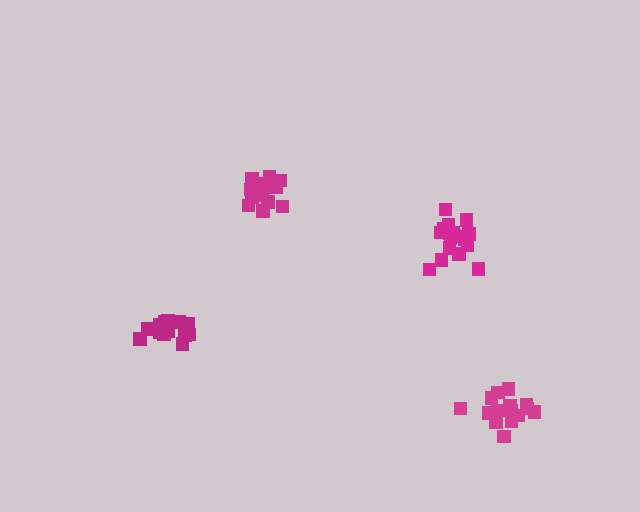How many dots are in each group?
Group 1: 15 dots, Group 2: 18 dots, Group 3: 17 dots, Group 4: 15 dots (65 total).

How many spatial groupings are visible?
There are 4 spatial groupings.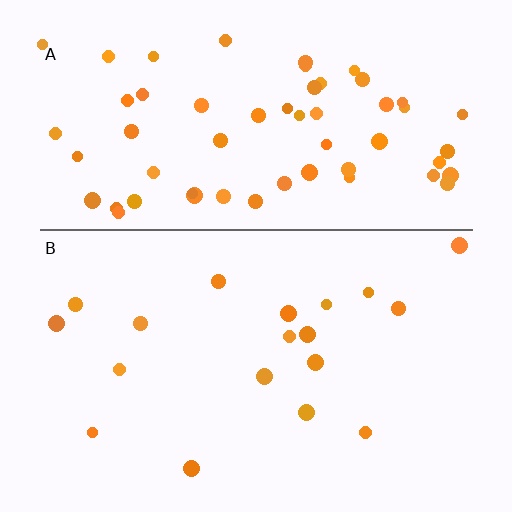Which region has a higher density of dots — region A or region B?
A (the top).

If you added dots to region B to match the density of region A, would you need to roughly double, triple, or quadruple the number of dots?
Approximately triple.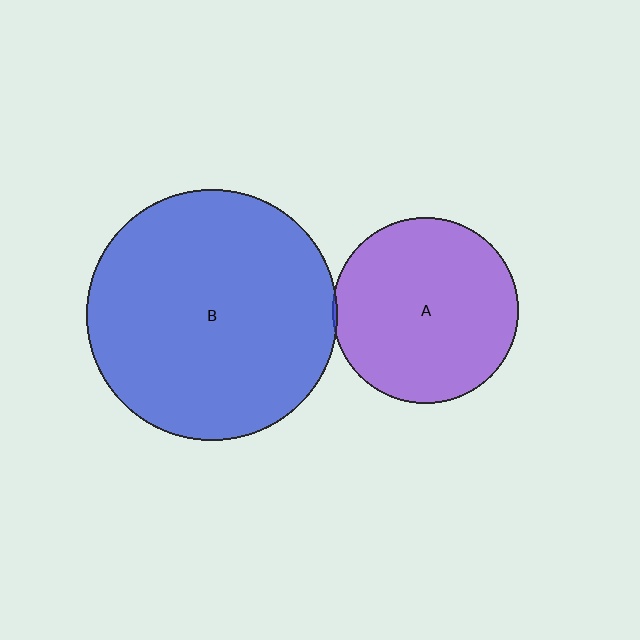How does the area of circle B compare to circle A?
Approximately 1.8 times.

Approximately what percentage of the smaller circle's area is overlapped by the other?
Approximately 5%.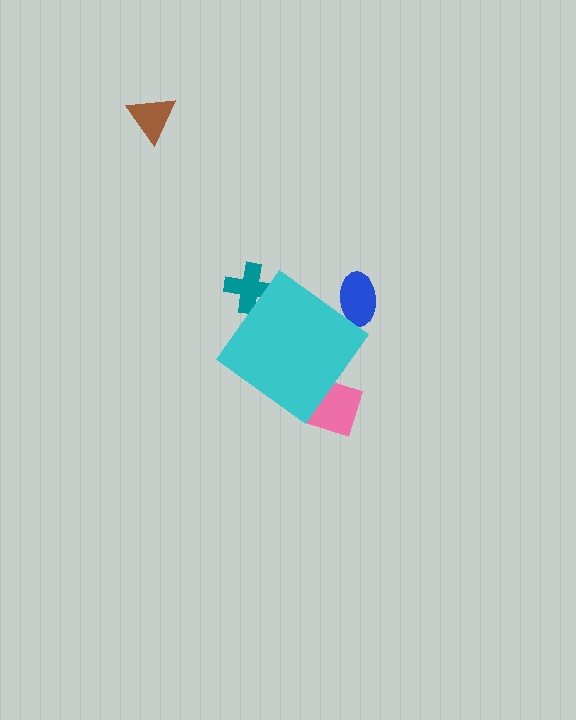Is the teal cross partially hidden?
Yes, the teal cross is partially hidden behind the cyan diamond.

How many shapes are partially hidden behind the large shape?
3 shapes are partially hidden.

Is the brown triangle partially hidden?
No, the brown triangle is fully visible.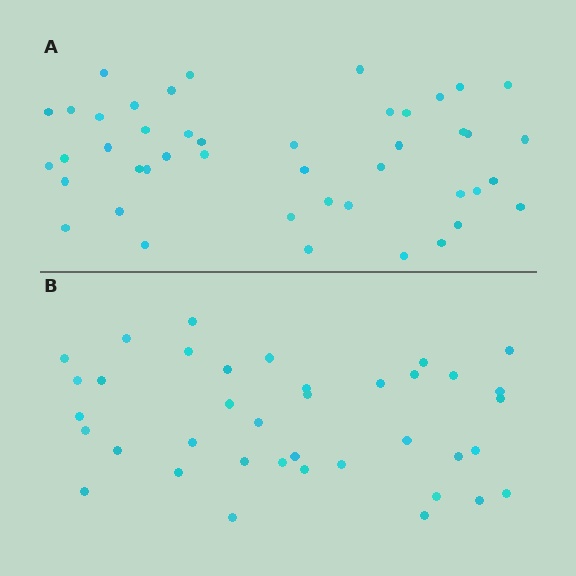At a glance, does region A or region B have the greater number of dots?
Region A (the top region) has more dots.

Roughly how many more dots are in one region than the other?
Region A has roughly 8 or so more dots than region B.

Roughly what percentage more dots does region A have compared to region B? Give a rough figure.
About 20% more.